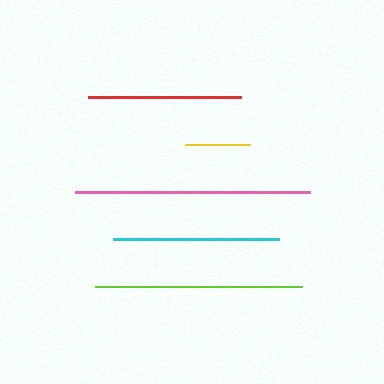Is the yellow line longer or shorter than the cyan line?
The cyan line is longer than the yellow line.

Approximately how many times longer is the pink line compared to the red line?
The pink line is approximately 1.5 times the length of the red line.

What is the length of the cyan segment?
The cyan segment is approximately 166 pixels long.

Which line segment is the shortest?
The yellow line is the shortest at approximately 65 pixels.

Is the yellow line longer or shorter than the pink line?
The pink line is longer than the yellow line.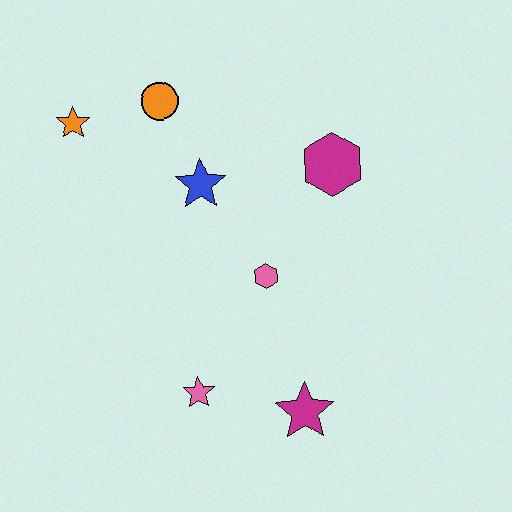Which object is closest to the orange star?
The orange circle is closest to the orange star.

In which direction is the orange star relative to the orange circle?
The orange star is to the left of the orange circle.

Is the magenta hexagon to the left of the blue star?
No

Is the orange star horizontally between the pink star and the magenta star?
No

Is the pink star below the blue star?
Yes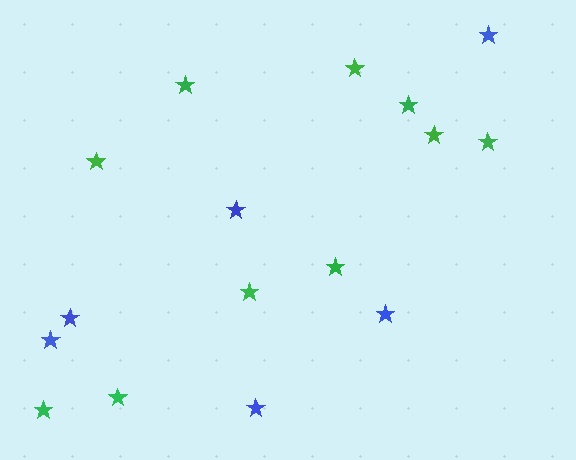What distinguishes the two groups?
There are 2 groups: one group of blue stars (6) and one group of green stars (10).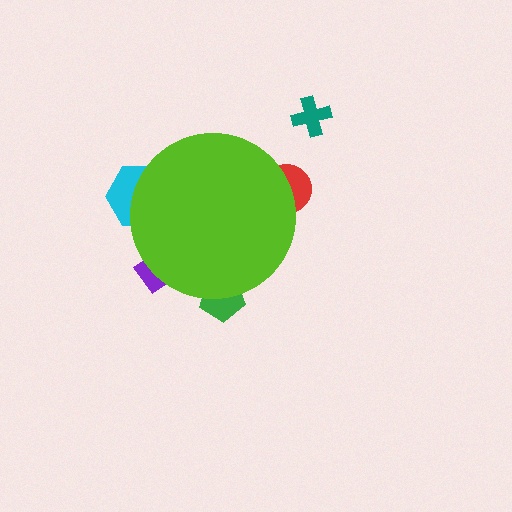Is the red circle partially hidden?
Yes, the red circle is partially hidden behind the lime circle.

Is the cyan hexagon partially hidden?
Yes, the cyan hexagon is partially hidden behind the lime circle.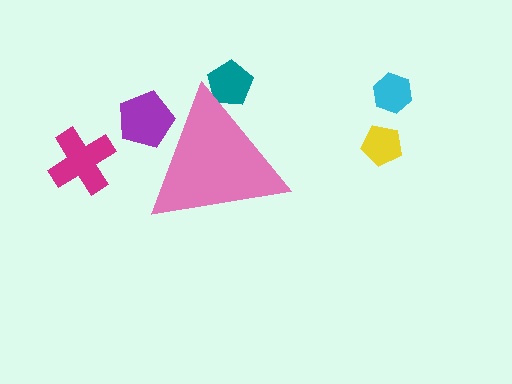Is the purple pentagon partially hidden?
Yes, the purple pentagon is partially hidden behind the pink triangle.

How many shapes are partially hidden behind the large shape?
2 shapes are partially hidden.